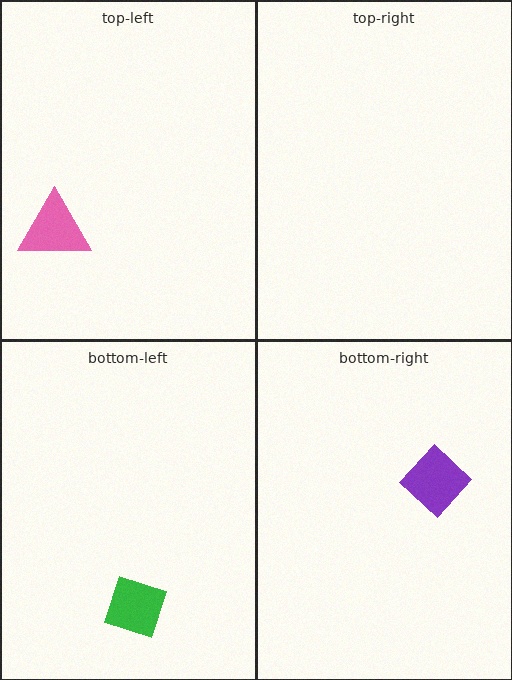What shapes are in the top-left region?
The pink triangle.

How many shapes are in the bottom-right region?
1.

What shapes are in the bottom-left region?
The green diamond.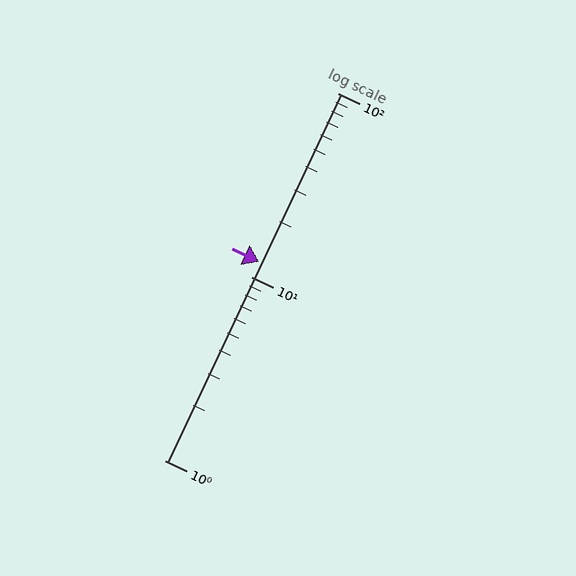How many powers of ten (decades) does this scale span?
The scale spans 2 decades, from 1 to 100.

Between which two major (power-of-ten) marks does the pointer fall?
The pointer is between 10 and 100.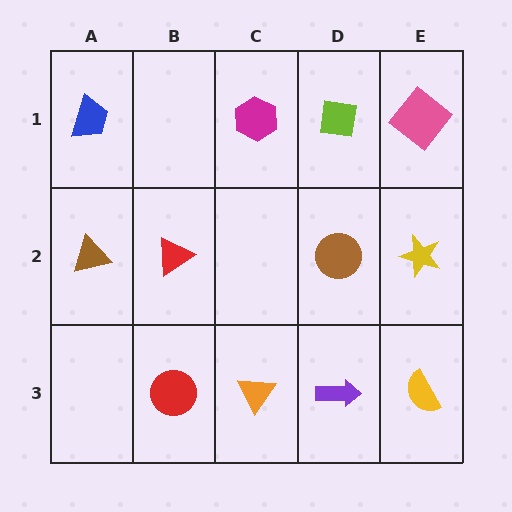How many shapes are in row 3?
4 shapes.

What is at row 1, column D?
A lime square.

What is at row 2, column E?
A yellow star.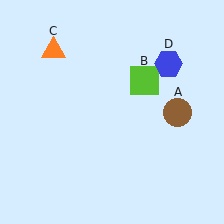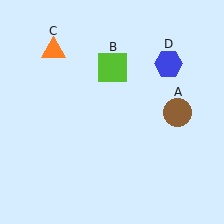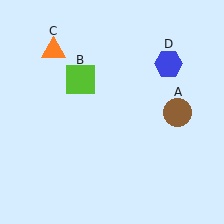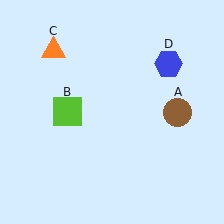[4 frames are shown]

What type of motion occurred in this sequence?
The lime square (object B) rotated counterclockwise around the center of the scene.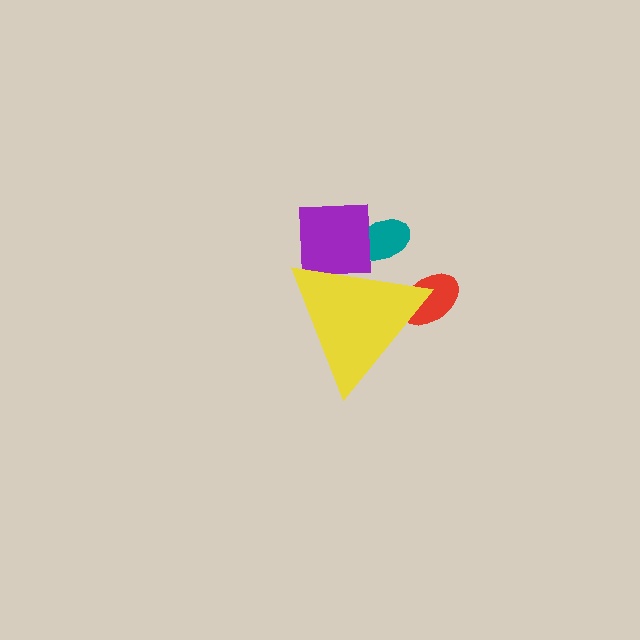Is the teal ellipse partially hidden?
Yes, the teal ellipse is partially hidden behind the yellow triangle.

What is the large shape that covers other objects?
A yellow triangle.